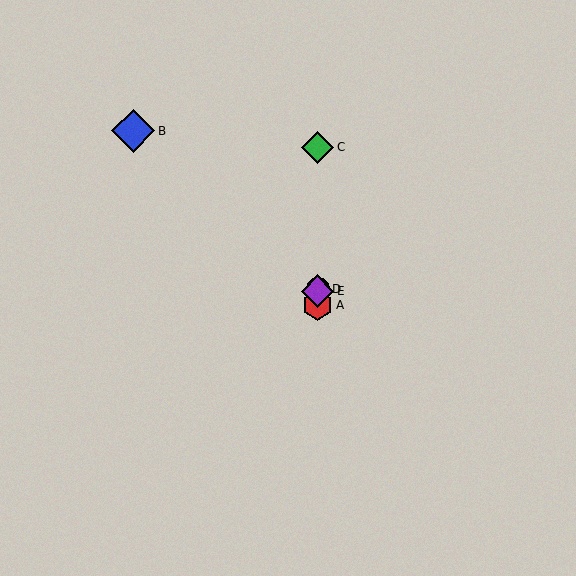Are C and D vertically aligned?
Yes, both are at x≈318.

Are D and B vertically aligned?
No, D is at x≈318 and B is at x≈133.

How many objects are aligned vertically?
4 objects (A, C, D, E) are aligned vertically.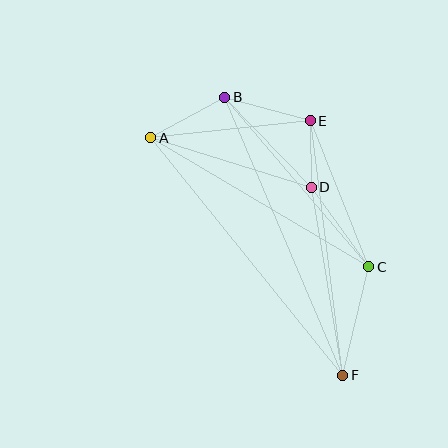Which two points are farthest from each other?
Points A and F are farthest from each other.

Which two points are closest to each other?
Points D and E are closest to each other.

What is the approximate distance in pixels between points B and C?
The distance between B and C is approximately 222 pixels.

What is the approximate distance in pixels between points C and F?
The distance between C and F is approximately 112 pixels.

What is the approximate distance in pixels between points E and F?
The distance between E and F is approximately 257 pixels.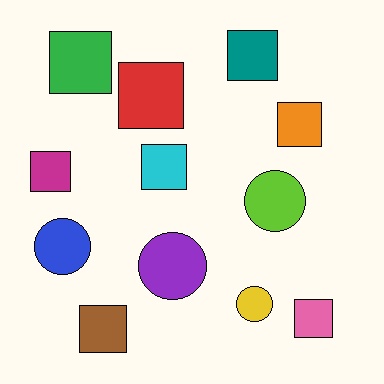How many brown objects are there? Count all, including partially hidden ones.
There is 1 brown object.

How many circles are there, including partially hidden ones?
There are 4 circles.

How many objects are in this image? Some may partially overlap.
There are 12 objects.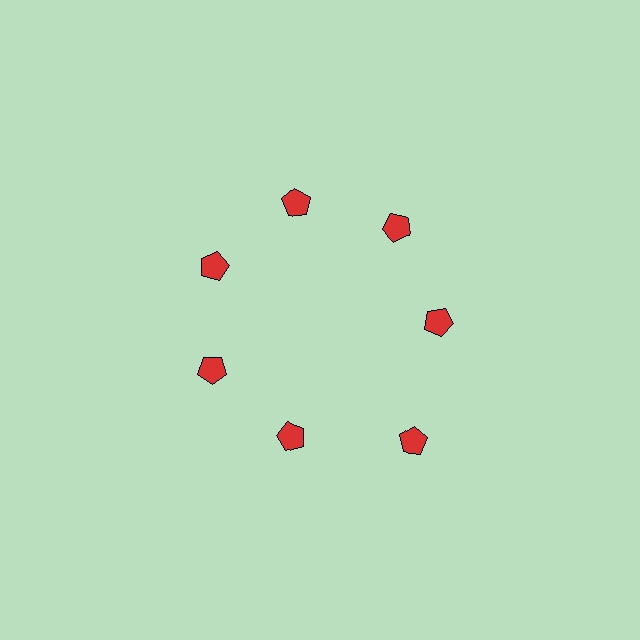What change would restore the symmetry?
The symmetry would be restored by moving it inward, back onto the ring so that all 7 pentagons sit at equal angles and equal distance from the center.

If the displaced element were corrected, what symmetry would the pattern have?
It would have 7-fold rotational symmetry — the pattern would map onto itself every 51 degrees.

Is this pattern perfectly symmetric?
No. The 7 red pentagons are arranged in a ring, but one element near the 5 o'clock position is pushed outward from the center, breaking the 7-fold rotational symmetry.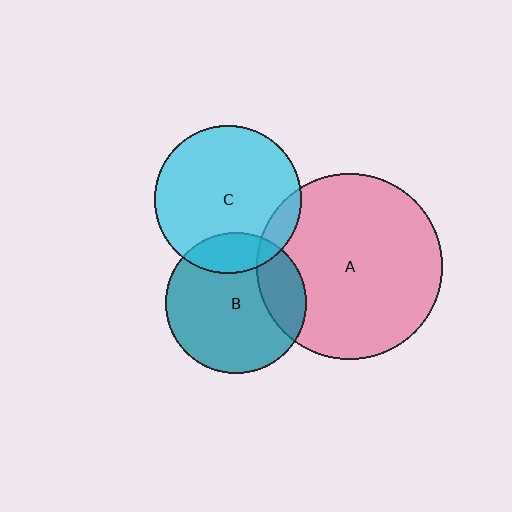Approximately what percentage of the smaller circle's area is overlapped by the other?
Approximately 20%.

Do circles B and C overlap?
Yes.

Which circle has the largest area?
Circle A (pink).